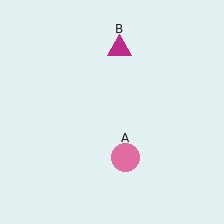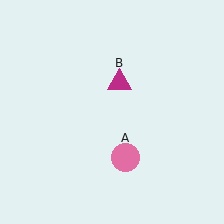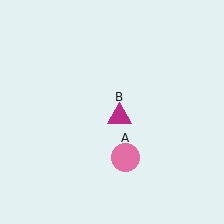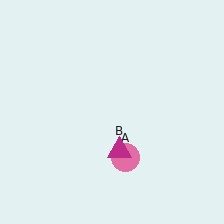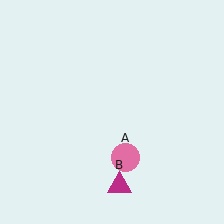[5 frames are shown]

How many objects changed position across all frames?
1 object changed position: magenta triangle (object B).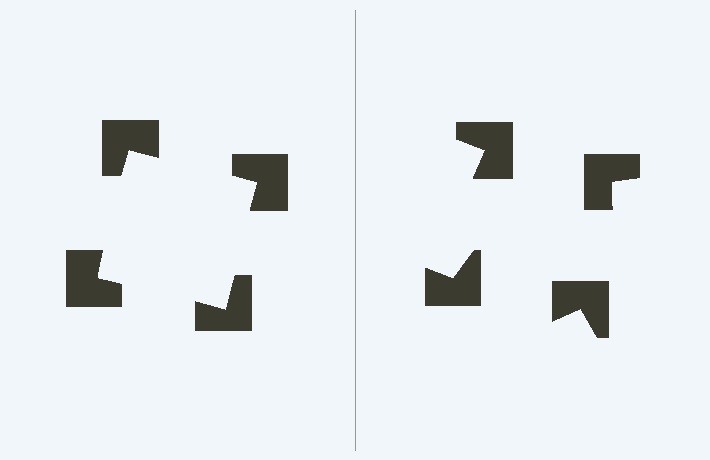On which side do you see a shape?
An illusory square appears on the left side. On the right side the wedge cuts are rotated, so no coherent shape forms.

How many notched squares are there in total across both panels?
8 — 4 on each side.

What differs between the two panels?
The notched squares are positioned identically on both sides; only the wedge orientations differ. On the left they align to a square; on the right they are misaligned.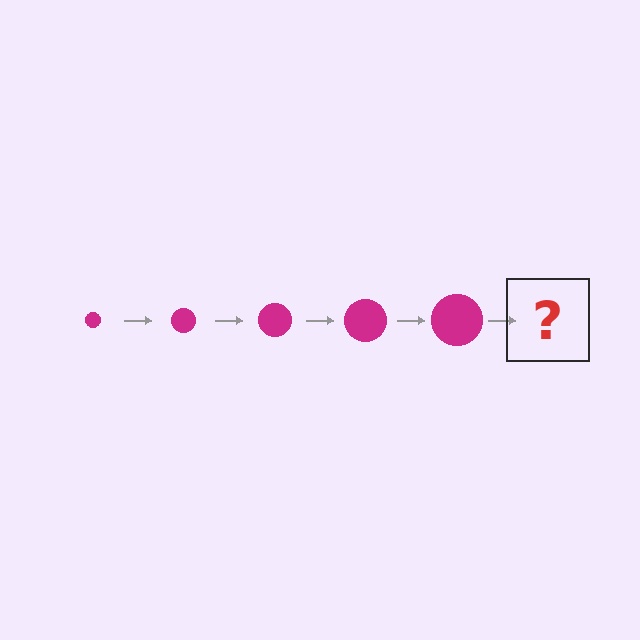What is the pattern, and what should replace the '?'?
The pattern is that the circle gets progressively larger each step. The '?' should be a magenta circle, larger than the previous one.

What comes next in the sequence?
The next element should be a magenta circle, larger than the previous one.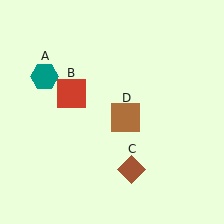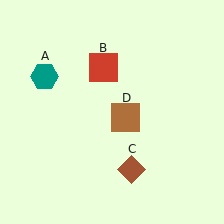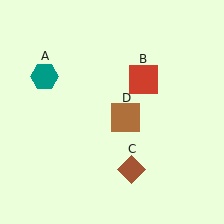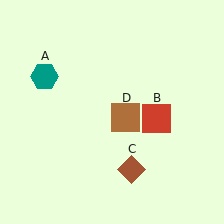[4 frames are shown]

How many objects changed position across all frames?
1 object changed position: red square (object B).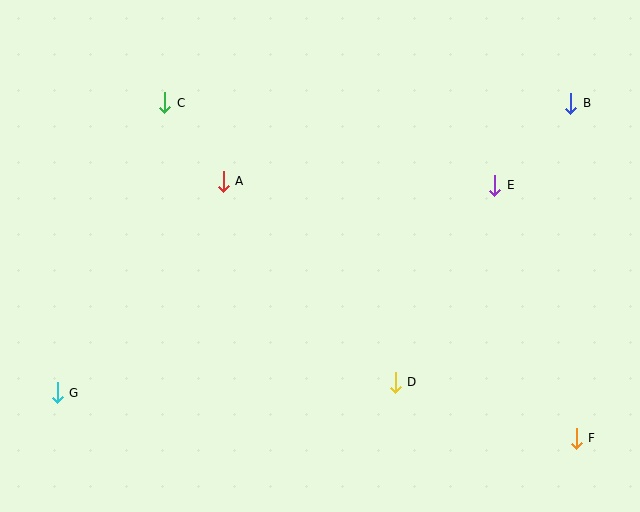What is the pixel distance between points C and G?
The distance between C and G is 309 pixels.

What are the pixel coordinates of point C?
Point C is at (165, 103).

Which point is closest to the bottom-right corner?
Point F is closest to the bottom-right corner.